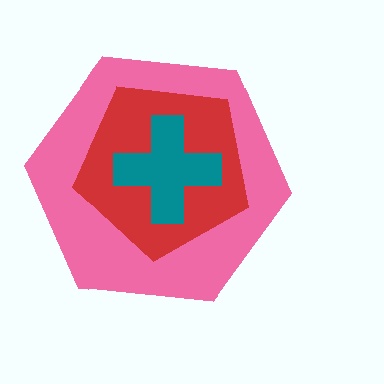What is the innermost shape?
The teal cross.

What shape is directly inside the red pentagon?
The teal cross.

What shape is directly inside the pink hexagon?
The red pentagon.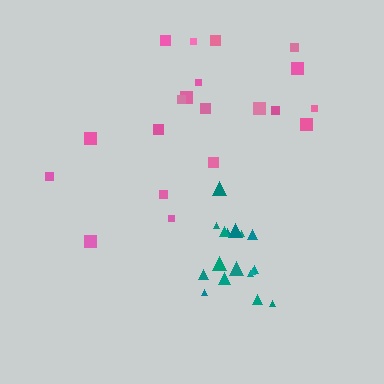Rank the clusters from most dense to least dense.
teal, pink.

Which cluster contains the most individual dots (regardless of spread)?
Pink (20).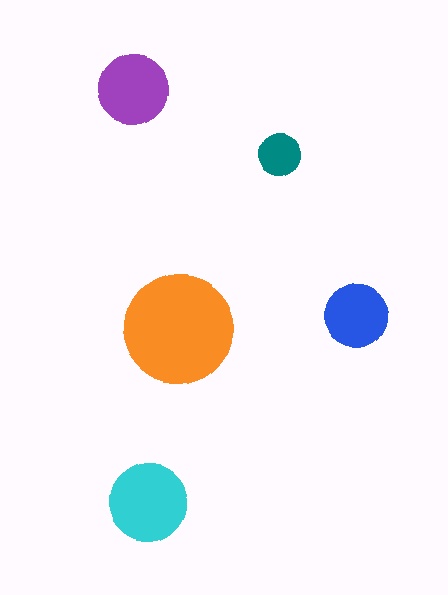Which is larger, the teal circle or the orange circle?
The orange one.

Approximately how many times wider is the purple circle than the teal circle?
About 1.5 times wider.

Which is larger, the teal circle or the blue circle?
The blue one.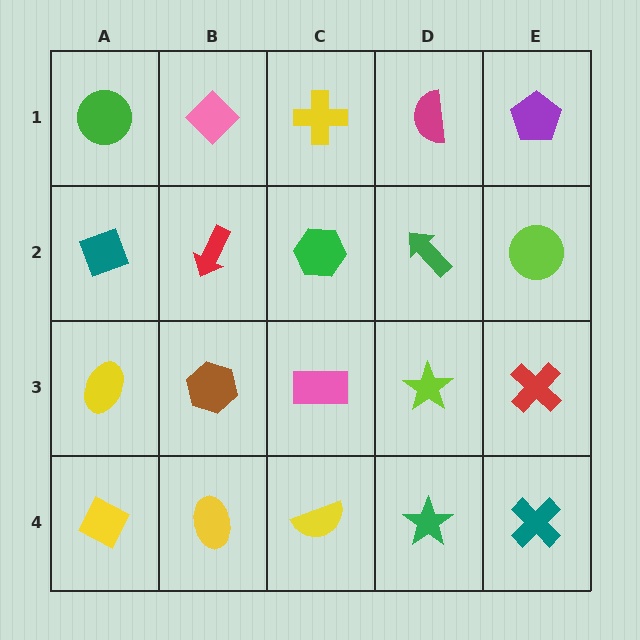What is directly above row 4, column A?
A yellow ellipse.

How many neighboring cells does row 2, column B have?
4.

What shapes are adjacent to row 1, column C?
A green hexagon (row 2, column C), a pink diamond (row 1, column B), a magenta semicircle (row 1, column D).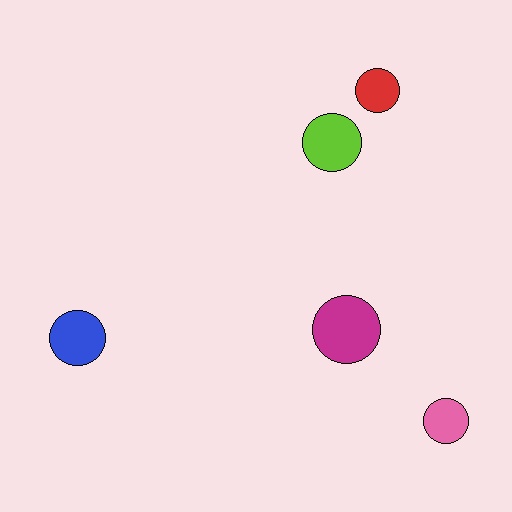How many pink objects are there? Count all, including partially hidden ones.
There is 1 pink object.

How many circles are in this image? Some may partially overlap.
There are 5 circles.